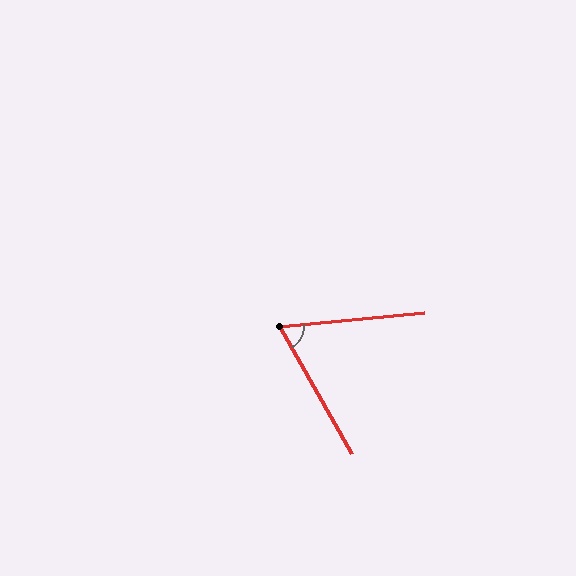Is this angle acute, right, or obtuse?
It is acute.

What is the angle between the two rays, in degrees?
Approximately 66 degrees.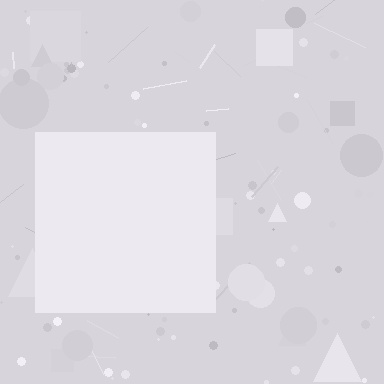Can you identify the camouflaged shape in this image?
The camouflaged shape is a square.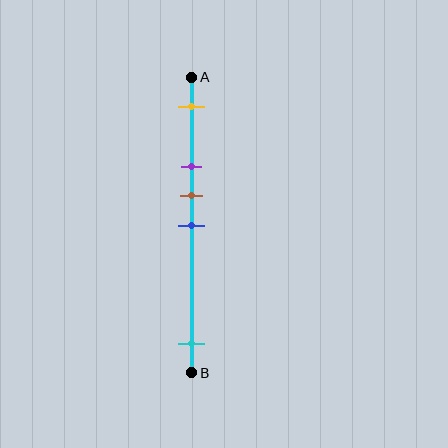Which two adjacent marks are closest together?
The brown and blue marks are the closest adjacent pair.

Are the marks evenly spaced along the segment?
No, the marks are not evenly spaced.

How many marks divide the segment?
There are 5 marks dividing the segment.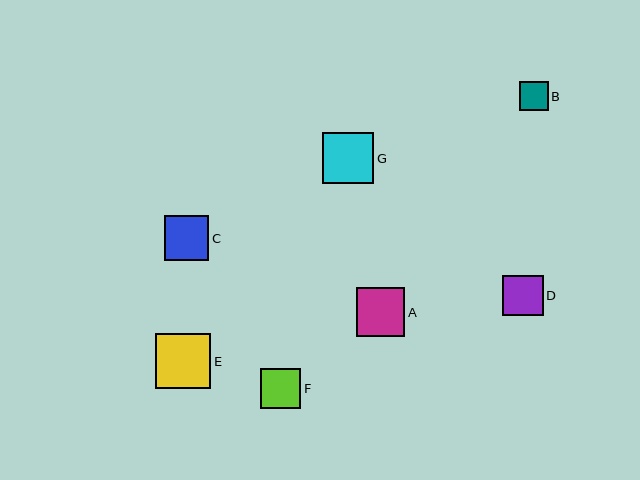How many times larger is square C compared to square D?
Square C is approximately 1.1 times the size of square D.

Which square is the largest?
Square E is the largest with a size of approximately 55 pixels.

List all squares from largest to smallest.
From largest to smallest: E, G, A, C, D, F, B.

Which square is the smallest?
Square B is the smallest with a size of approximately 29 pixels.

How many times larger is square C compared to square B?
Square C is approximately 1.5 times the size of square B.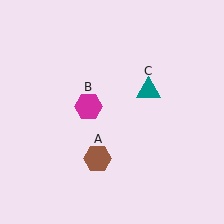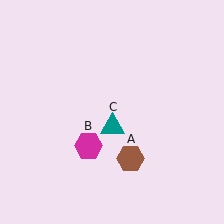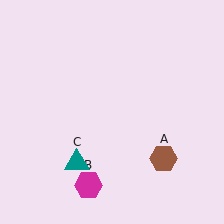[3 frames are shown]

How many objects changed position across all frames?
3 objects changed position: brown hexagon (object A), magenta hexagon (object B), teal triangle (object C).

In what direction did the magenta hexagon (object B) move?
The magenta hexagon (object B) moved down.